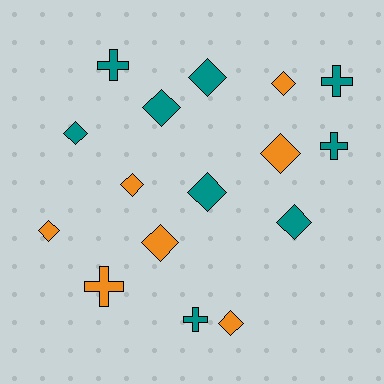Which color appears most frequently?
Teal, with 9 objects.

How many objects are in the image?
There are 16 objects.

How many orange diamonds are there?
There are 6 orange diamonds.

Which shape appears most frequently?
Diamond, with 11 objects.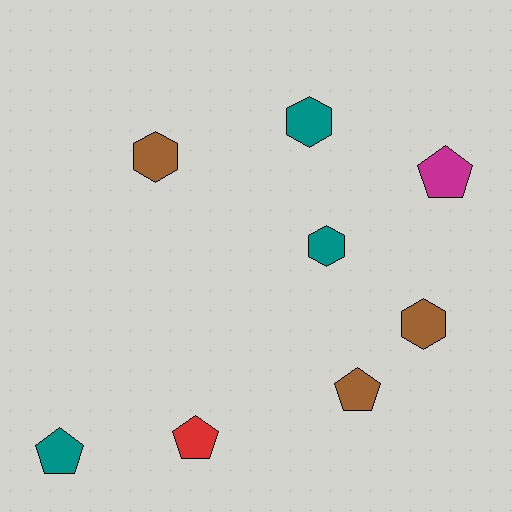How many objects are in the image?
There are 8 objects.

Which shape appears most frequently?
Pentagon, with 4 objects.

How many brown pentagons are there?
There is 1 brown pentagon.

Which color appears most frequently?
Teal, with 3 objects.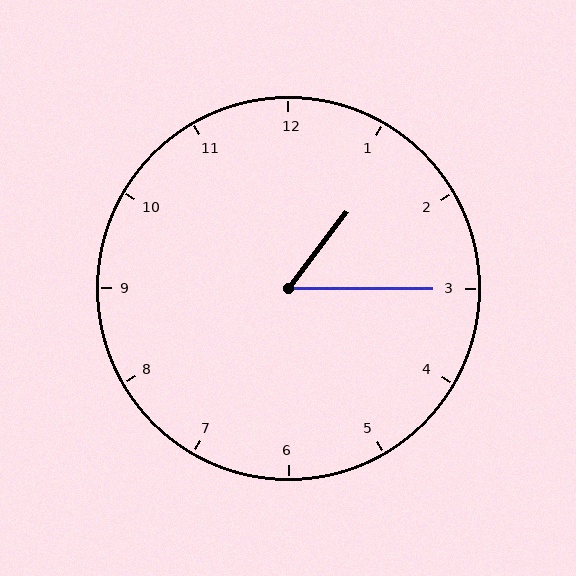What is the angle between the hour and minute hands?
Approximately 52 degrees.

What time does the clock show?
1:15.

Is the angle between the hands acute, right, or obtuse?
It is acute.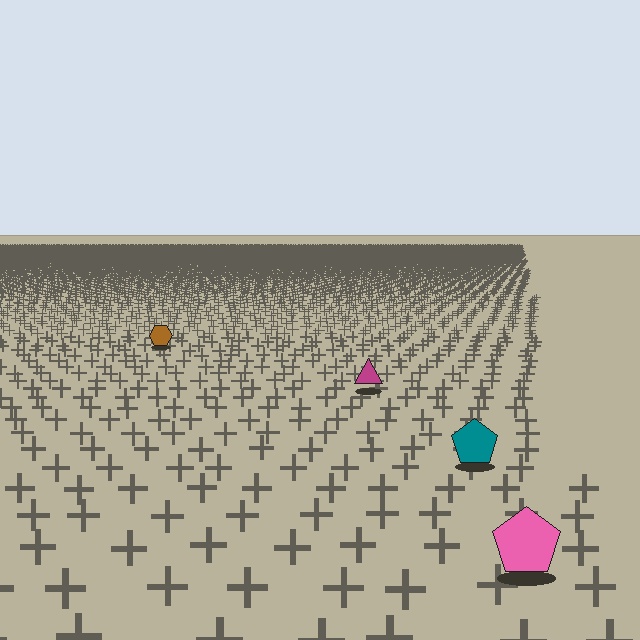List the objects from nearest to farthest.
From nearest to farthest: the pink pentagon, the teal pentagon, the magenta triangle, the brown hexagon.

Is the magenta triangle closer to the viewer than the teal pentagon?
No. The teal pentagon is closer — you can tell from the texture gradient: the ground texture is coarser near it.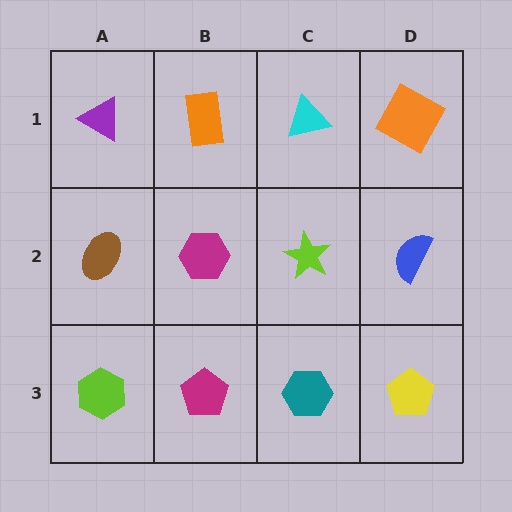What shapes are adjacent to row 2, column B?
An orange rectangle (row 1, column B), a magenta pentagon (row 3, column B), a brown ellipse (row 2, column A), a lime star (row 2, column C).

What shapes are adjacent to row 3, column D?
A blue semicircle (row 2, column D), a teal hexagon (row 3, column C).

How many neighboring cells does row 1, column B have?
3.